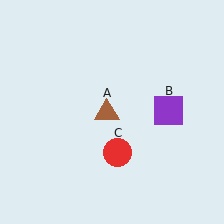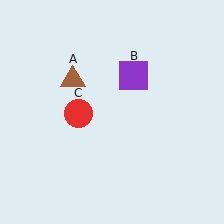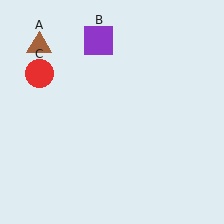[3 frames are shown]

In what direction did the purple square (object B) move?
The purple square (object B) moved up and to the left.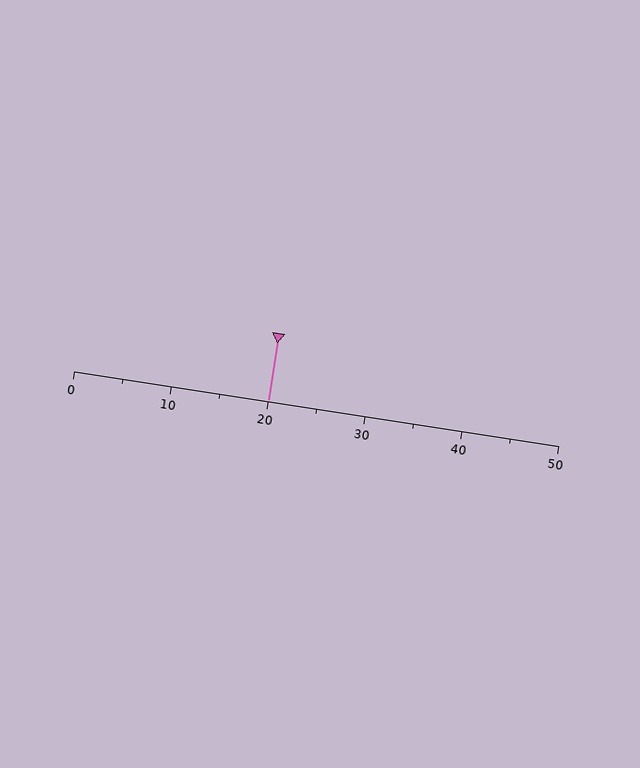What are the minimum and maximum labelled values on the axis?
The axis runs from 0 to 50.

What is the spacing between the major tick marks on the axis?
The major ticks are spaced 10 apart.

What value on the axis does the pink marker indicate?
The marker indicates approximately 20.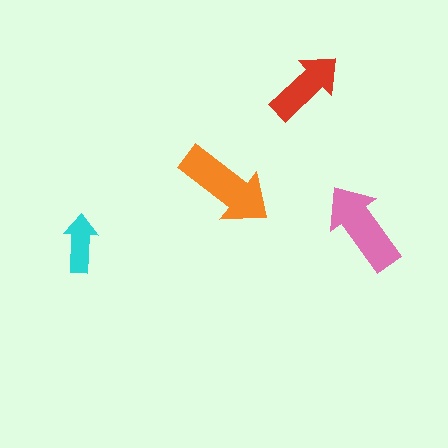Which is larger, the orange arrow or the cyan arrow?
The orange one.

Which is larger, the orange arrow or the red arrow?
The orange one.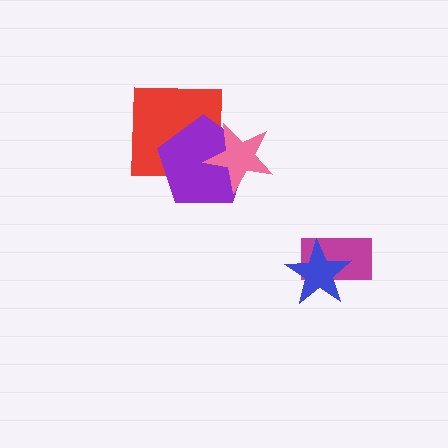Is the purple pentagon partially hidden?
Yes, it is partially covered by another shape.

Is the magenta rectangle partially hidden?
Yes, it is partially covered by another shape.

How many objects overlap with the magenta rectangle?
1 object overlaps with the magenta rectangle.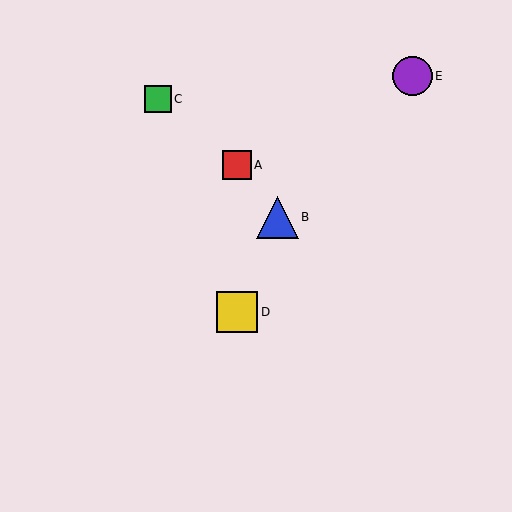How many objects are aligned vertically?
2 objects (A, D) are aligned vertically.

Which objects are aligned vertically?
Objects A, D are aligned vertically.